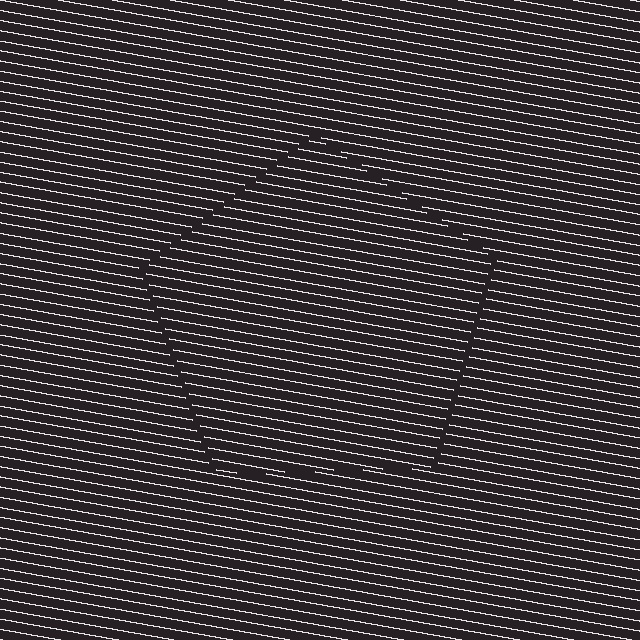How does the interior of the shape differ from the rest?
The interior of the shape contains the same grating, shifted by half a period — the contour is defined by the phase discontinuity where line-ends from the inner and outer gratings abut.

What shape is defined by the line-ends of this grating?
An illusory pentagon. The interior of the shape contains the same grating, shifted by half a period — the contour is defined by the phase discontinuity where line-ends from the inner and outer gratings abut.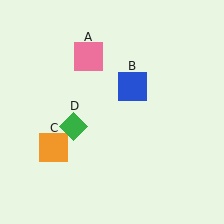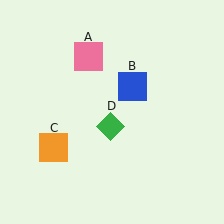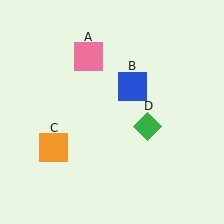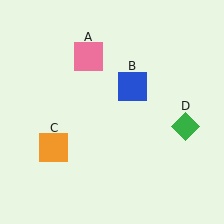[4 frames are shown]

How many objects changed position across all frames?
1 object changed position: green diamond (object D).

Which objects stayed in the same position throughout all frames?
Pink square (object A) and blue square (object B) and orange square (object C) remained stationary.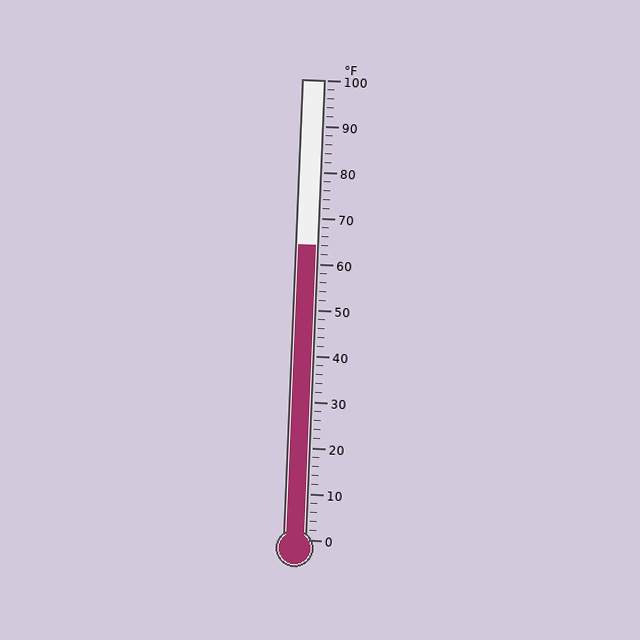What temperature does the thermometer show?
The thermometer shows approximately 64°F.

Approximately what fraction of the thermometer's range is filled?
The thermometer is filled to approximately 65% of its range.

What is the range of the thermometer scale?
The thermometer scale ranges from 0°F to 100°F.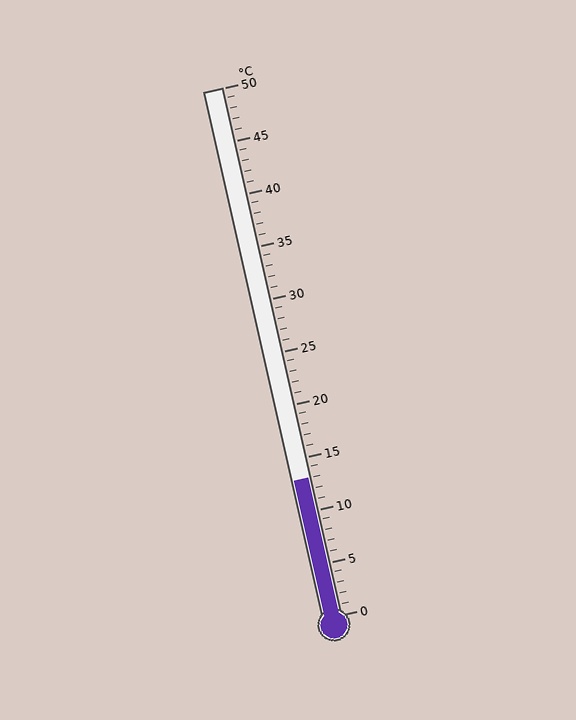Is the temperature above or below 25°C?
The temperature is below 25°C.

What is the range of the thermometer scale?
The thermometer scale ranges from 0°C to 50°C.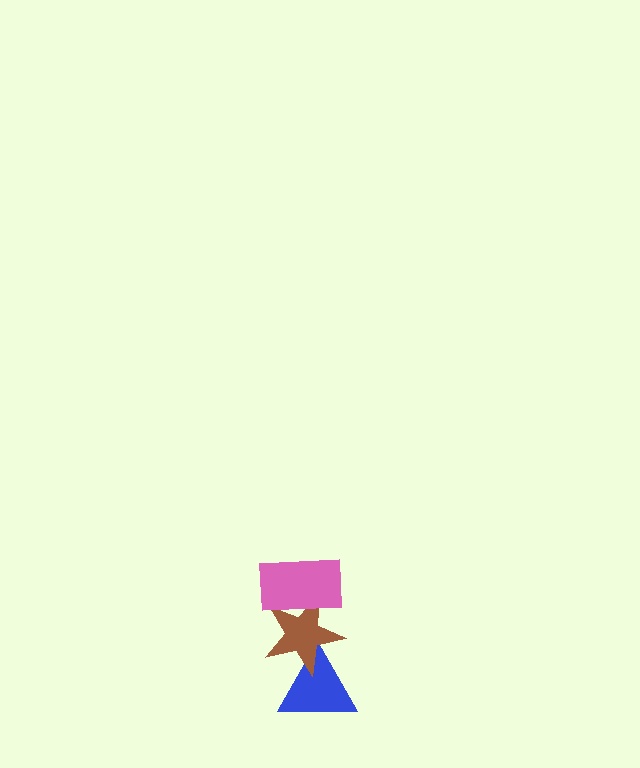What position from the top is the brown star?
The brown star is 2nd from the top.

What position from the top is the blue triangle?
The blue triangle is 3rd from the top.